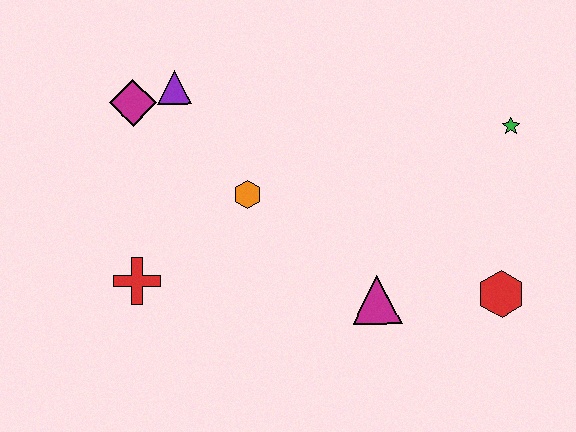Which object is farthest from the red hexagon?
The magenta diamond is farthest from the red hexagon.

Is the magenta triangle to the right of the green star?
No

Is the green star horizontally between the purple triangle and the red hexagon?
No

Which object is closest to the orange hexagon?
The purple triangle is closest to the orange hexagon.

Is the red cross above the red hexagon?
Yes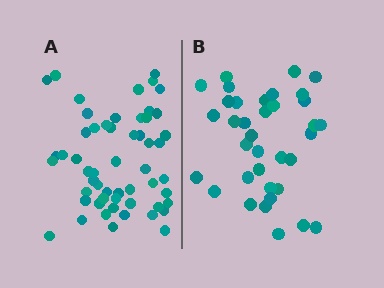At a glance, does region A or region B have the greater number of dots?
Region A (the left region) has more dots.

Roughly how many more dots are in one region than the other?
Region A has approximately 20 more dots than region B.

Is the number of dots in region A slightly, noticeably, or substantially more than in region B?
Region A has substantially more. The ratio is roughly 1.5 to 1.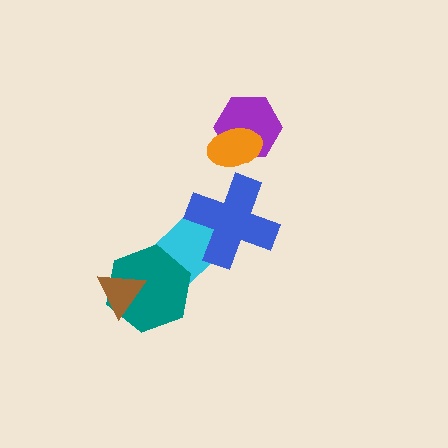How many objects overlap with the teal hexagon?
2 objects overlap with the teal hexagon.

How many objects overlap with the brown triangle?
1 object overlaps with the brown triangle.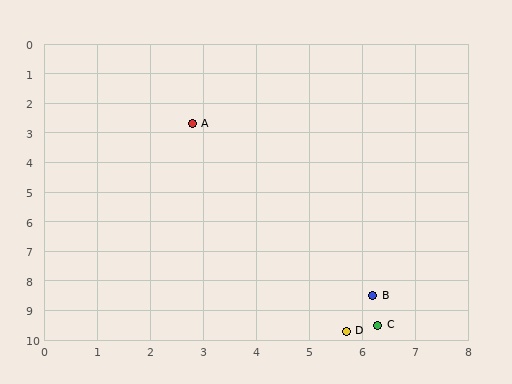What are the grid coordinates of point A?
Point A is at approximately (2.8, 2.7).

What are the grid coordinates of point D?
Point D is at approximately (5.7, 9.7).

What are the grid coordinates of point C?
Point C is at approximately (6.3, 9.5).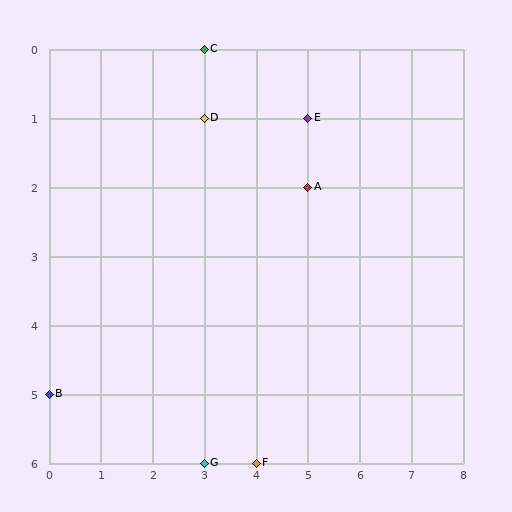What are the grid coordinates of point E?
Point E is at grid coordinates (5, 1).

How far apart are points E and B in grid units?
Points E and B are 5 columns and 4 rows apart (about 6.4 grid units diagonally).